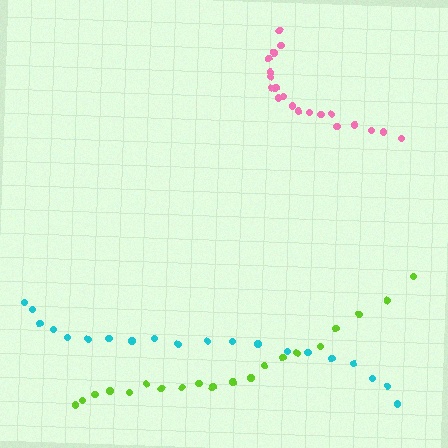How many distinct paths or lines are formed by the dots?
There are 3 distinct paths.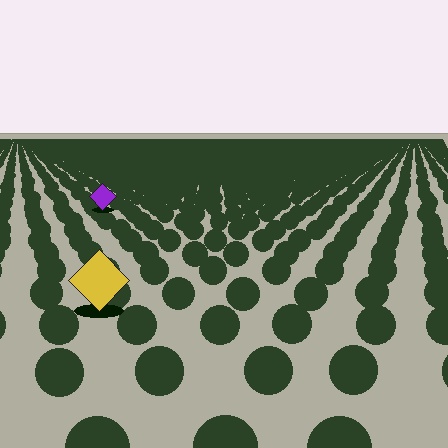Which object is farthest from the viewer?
The purple diamond is farthest from the viewer. It appears smaller and the ground texture around it is denser.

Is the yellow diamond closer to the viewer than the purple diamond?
Yes. The yellow diamond is closer — you can tell from the texture gradient: the ground texture is coarser near it.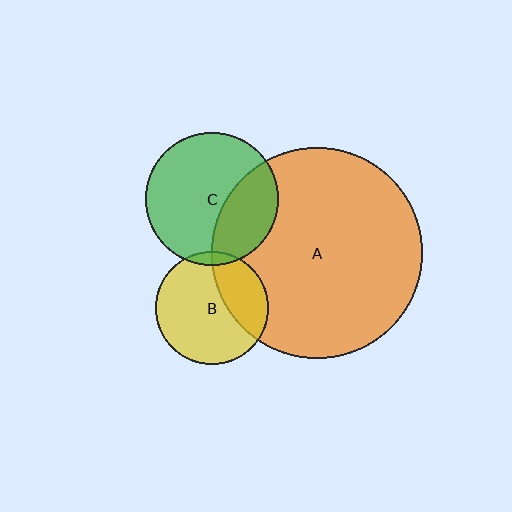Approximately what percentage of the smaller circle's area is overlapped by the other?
Approximately 30%.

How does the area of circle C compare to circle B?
Approximately 1.4 times.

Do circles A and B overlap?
Yes.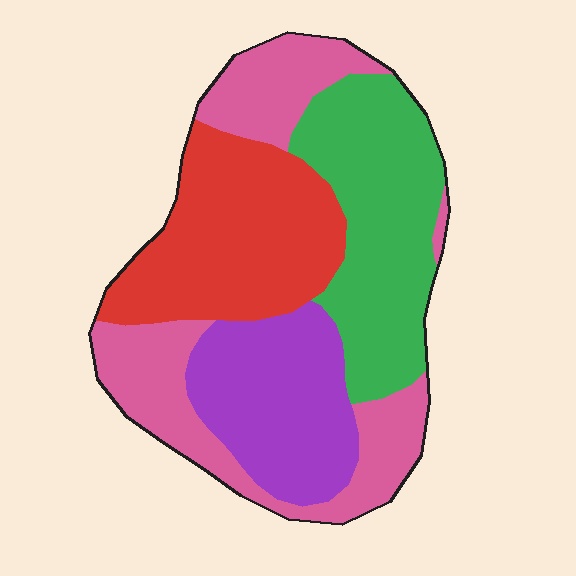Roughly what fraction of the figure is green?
Green takes up between a sixth and a third of the figure.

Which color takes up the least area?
Purple, at roughly 20%.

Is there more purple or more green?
Green.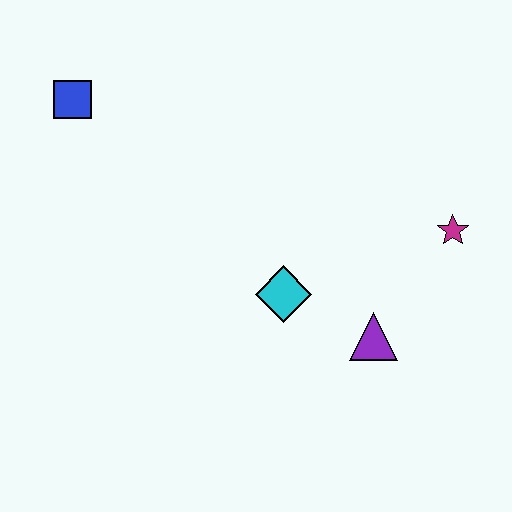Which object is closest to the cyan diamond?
The purple triangle is closest to the cyan diamond.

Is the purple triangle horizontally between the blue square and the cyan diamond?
No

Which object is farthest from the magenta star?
The blue square is farthest from the magenta star.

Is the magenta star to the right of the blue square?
Yes